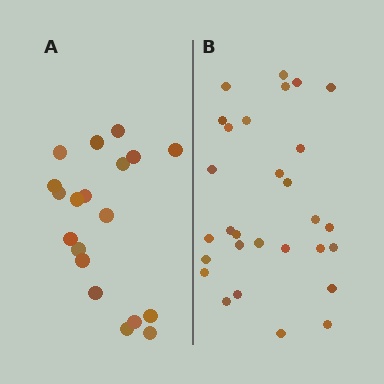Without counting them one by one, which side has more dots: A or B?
Region B (the right region) has more dots.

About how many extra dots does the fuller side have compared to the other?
Region B has roughly 10 or so more dots than region A.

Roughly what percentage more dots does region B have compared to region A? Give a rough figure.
About 55% more.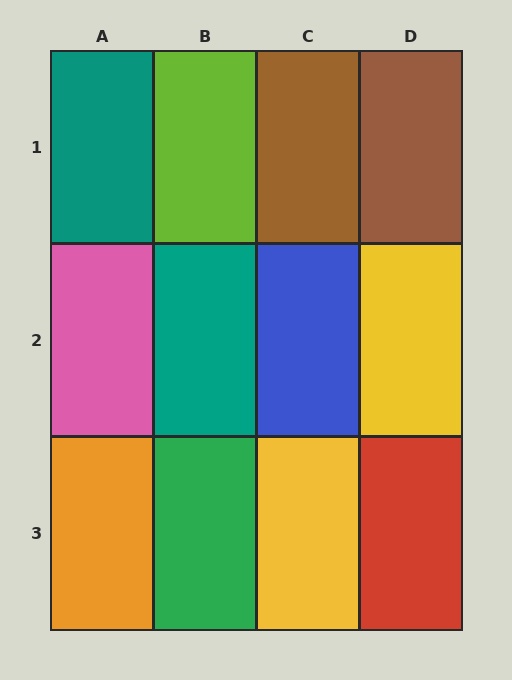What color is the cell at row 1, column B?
Lime.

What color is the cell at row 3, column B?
Green.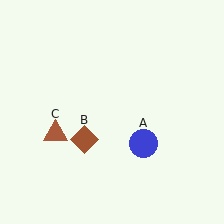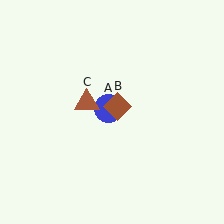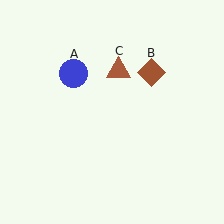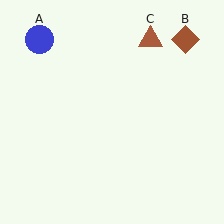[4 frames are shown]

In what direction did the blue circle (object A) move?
The blue circle (object A) moved up and to the left.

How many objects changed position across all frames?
3 objects changed position: blue circle (object A), brown diamond (object B), brown triangle (object C).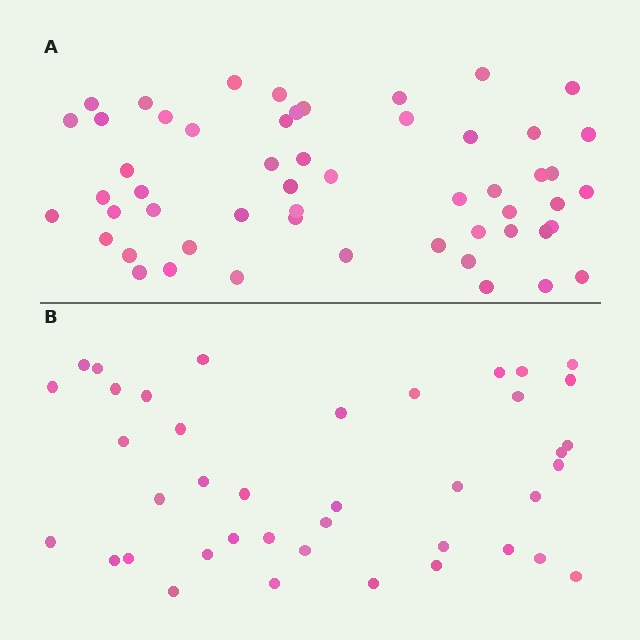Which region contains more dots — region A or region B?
Region A (the top region) has more dots.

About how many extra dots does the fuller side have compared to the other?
Region A has approximately 15 more dots than region B.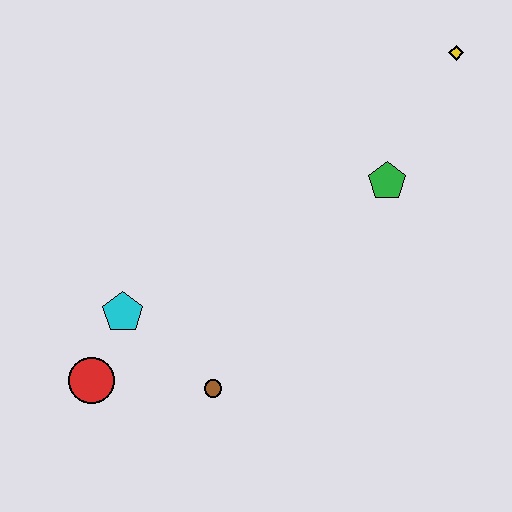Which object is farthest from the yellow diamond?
The red circle is farthest from the yellow diamond.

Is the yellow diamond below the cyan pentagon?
No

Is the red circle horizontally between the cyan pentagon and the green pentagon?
No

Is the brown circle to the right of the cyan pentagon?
Yes